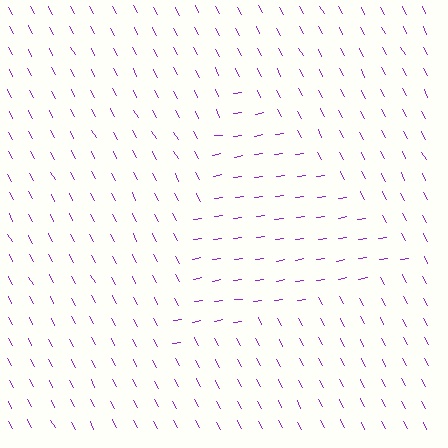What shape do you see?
I see a triangle.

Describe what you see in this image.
The image is filled with small purple line segments. A triangle region in the image has lines oriented differently from the surrounding lines, creating a visible texture boundary.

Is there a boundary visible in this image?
Yes, there is a texture boundary formed by a change in line orientation.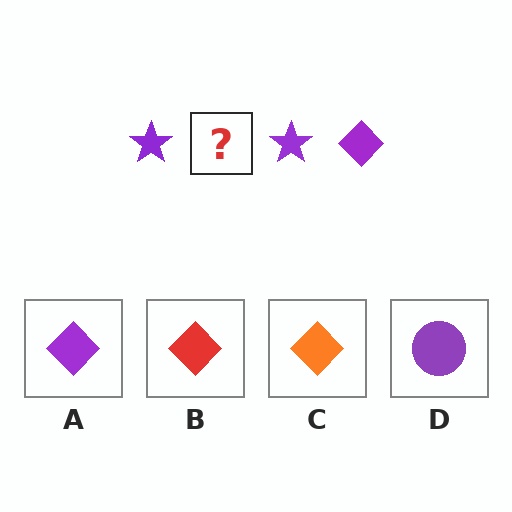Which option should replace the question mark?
Option A.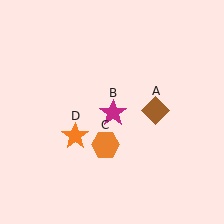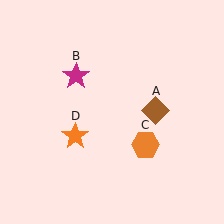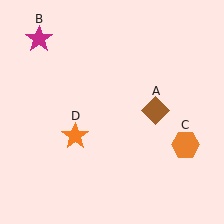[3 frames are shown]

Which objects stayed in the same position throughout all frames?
Brown diamond (object A) and orange star (object D) remained stationary.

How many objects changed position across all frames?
2 objects changed position: magenta star (object B), orange hexagon (object C).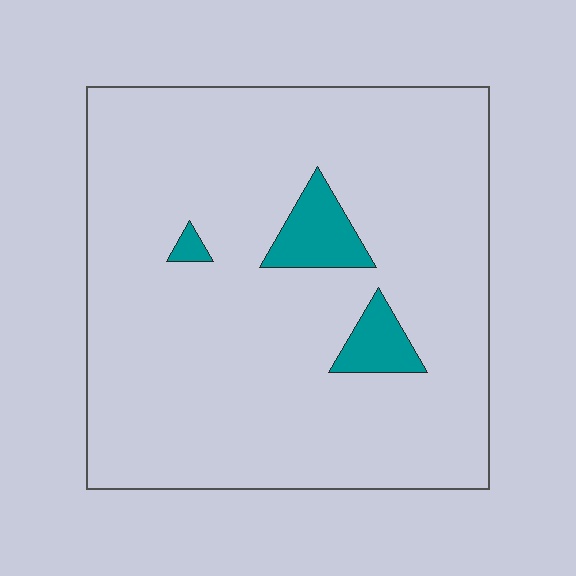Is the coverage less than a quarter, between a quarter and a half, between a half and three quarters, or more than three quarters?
Less than a quarter.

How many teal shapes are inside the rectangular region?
3.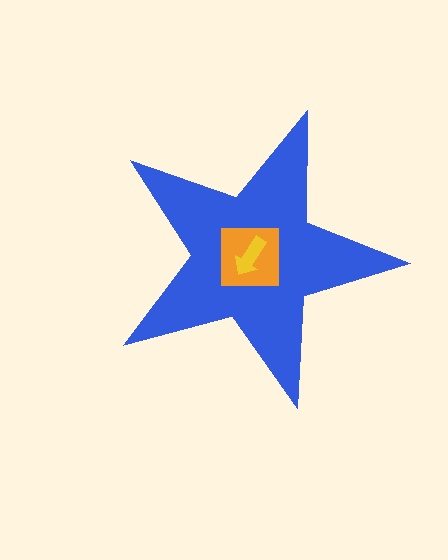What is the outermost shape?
The blue star.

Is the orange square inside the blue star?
Yes.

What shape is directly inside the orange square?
The yellow arrow.